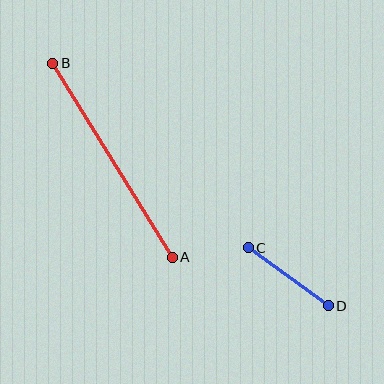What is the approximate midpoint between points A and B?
The midpoint is at approximately (112, 160) pixels.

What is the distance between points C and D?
The distance is approximately 99 pixels.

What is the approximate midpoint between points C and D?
The midpoint is at approximately (288, 277) pixels.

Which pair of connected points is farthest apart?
Points A and B are farthest apart.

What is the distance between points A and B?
The distance is approximately 228 pixels.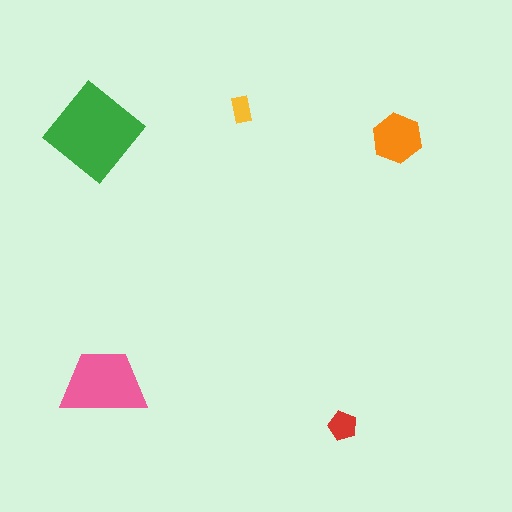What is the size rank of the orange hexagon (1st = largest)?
3rd.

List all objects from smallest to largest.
The yellow rectangle, the red pentagon, the orange hexagon, the pink trapezoid, the green diamond.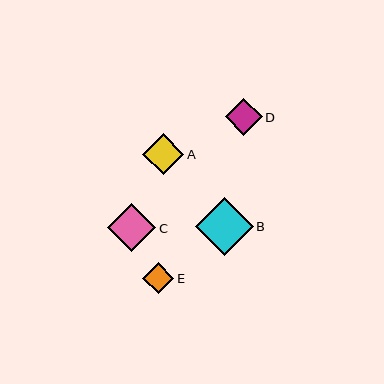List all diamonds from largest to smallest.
From largest to smallest: B, C, A, D, E.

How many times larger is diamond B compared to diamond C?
Diamond B is approximately 1.2 times the size of diamond C.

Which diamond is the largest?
Diamond B is the largest with a size of approximately 58 pixels.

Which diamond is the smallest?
Diamond E is the smallest with a size of approximately 31 pixels.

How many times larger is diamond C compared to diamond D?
Diamond C is approximately 1.3 times the size of diamond D.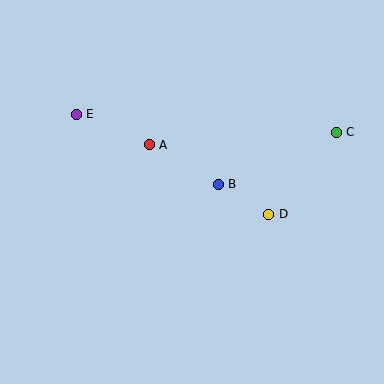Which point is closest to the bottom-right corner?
Point D is closest to the bottom-right corner.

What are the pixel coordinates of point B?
Point B is at (218, 185).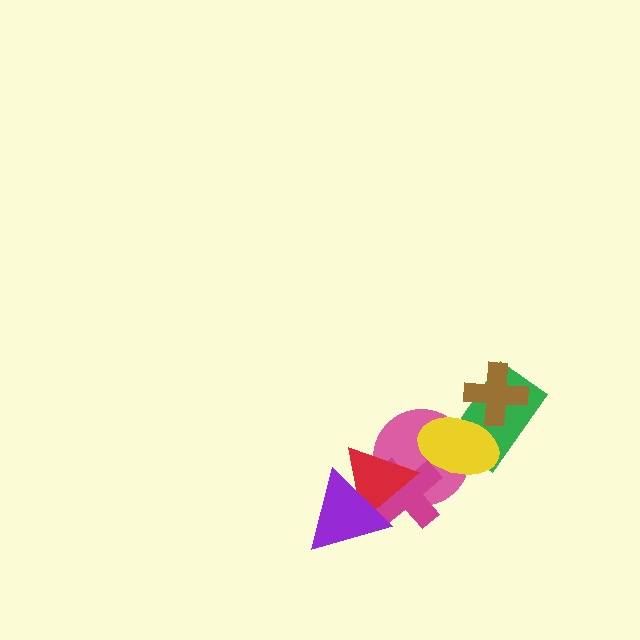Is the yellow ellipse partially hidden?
Yes, it is partially covered by another shape.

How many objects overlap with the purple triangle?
2 objects overlap with the purple triangle.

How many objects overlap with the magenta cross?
4 objects overlap with the magenta cross.